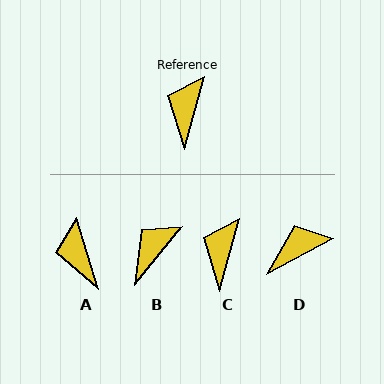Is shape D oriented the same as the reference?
No, it is off by about 47 degrees.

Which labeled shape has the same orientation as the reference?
C.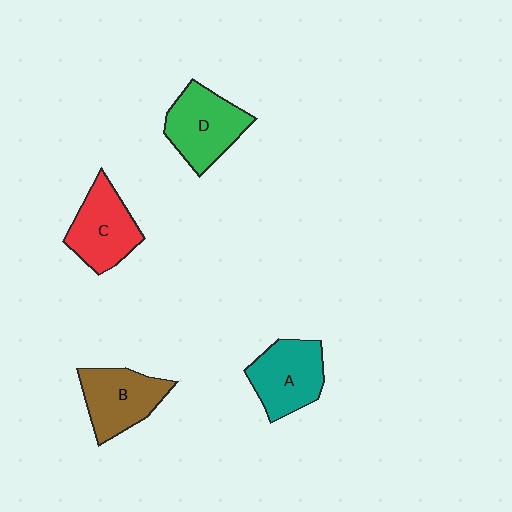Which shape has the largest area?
Shape D (green).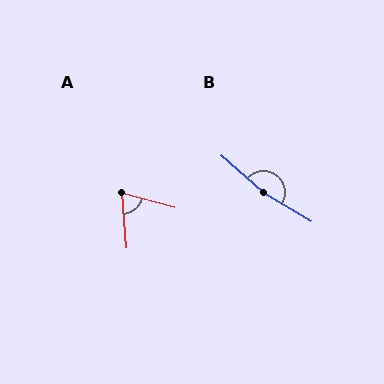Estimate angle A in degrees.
Approximately 70 degrees.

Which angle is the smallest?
A, at approximately 70 degrees.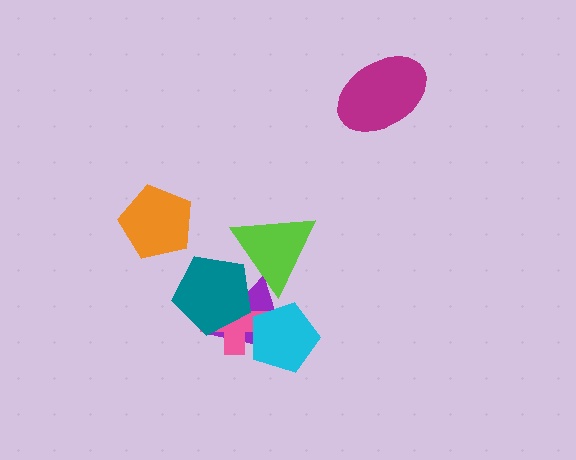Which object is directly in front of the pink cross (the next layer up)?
The teal pentagon is directly in front of the pink cross.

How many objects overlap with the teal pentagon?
3 objects overlap with the teal pentagon.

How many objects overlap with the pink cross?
3 objects overlap with the pink cross.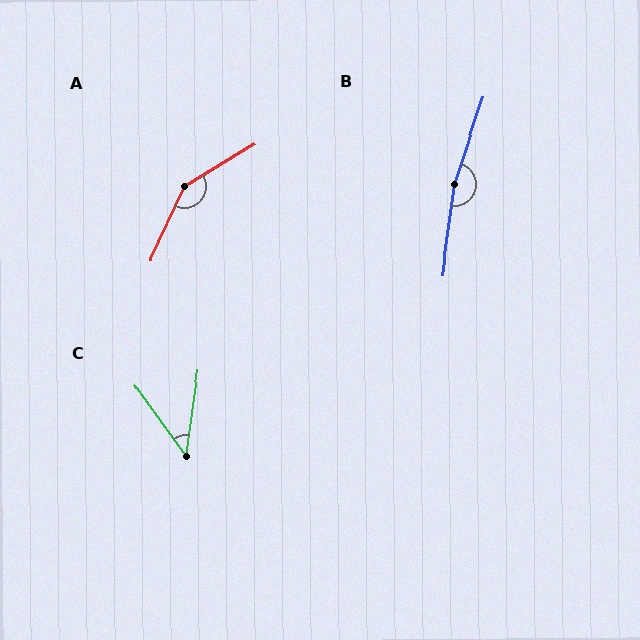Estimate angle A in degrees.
Approximately 146 degrees.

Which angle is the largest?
B, at approximately 169 degrees.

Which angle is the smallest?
C, at approximately 44 degrees.